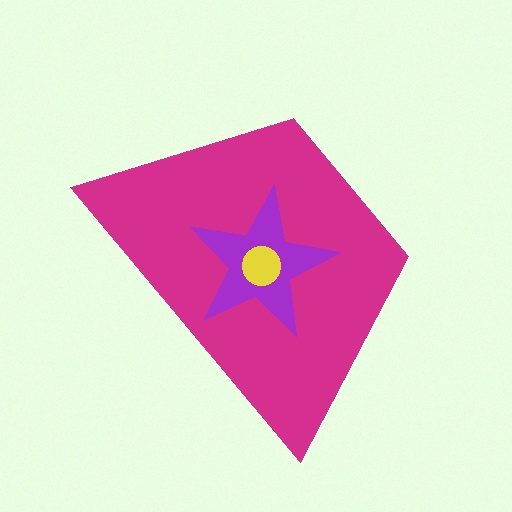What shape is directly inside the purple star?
The yellow circle.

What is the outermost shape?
The magenta trapezoid.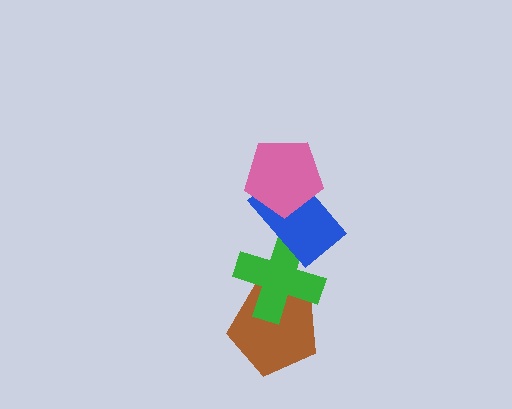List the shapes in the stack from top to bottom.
From top to bottom: the pink pentagon, the blue rectangle, the green cross, the brown pentagon.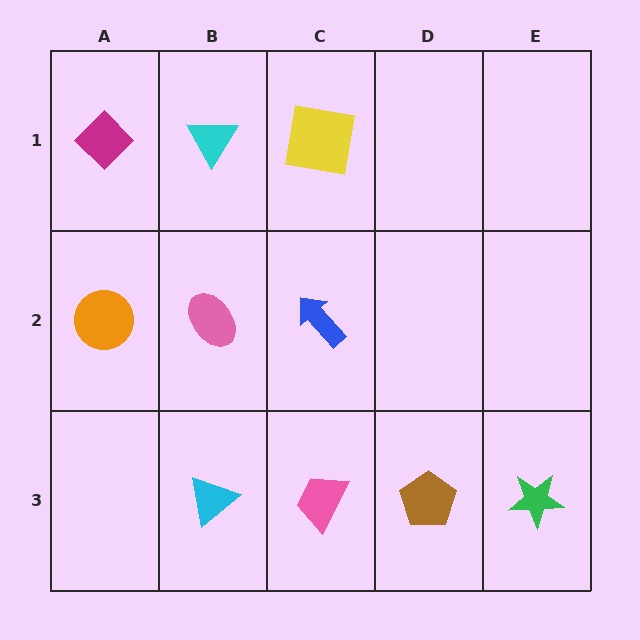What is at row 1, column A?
A magenta diamond.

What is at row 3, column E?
A green star.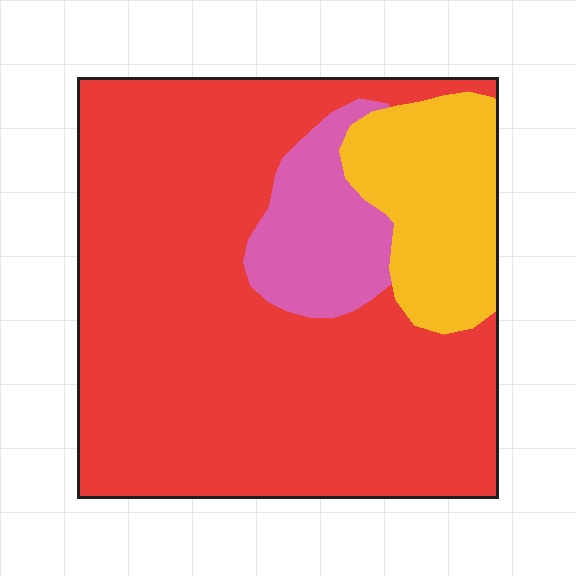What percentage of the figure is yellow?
Yellow takes up about one sixth (1/6) of the figure.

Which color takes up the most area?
Red, at roughly 75%.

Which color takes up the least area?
Pink, at roughly 10%.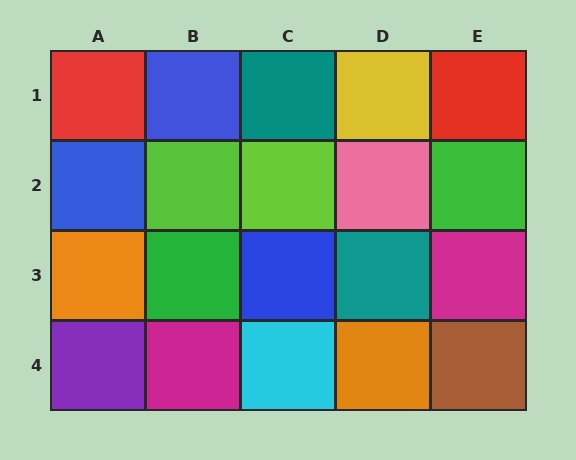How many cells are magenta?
2 cells are magenta.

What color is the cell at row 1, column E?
Red.